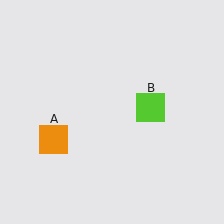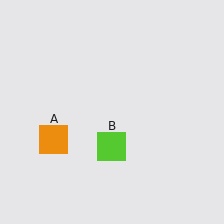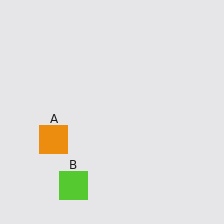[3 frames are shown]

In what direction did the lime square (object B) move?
The lime square (object B) moved down and to the left.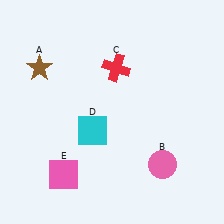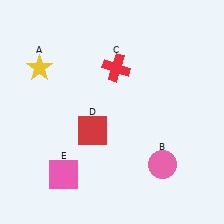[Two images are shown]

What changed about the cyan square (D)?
In Image 1, D is cyan. In Image 2, it changed to red.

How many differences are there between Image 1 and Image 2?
There are 2 differences between the two images.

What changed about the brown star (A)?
In Image 1, A is brown. In Image 2, it changed to yellow.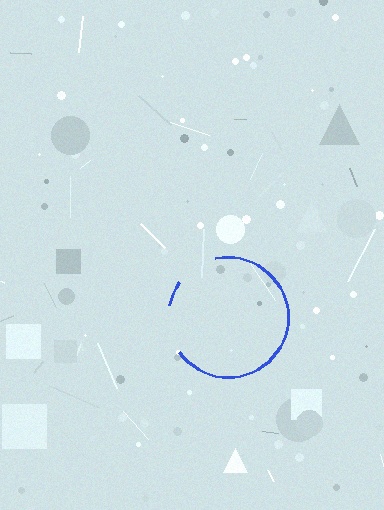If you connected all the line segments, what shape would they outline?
They would outline a circle.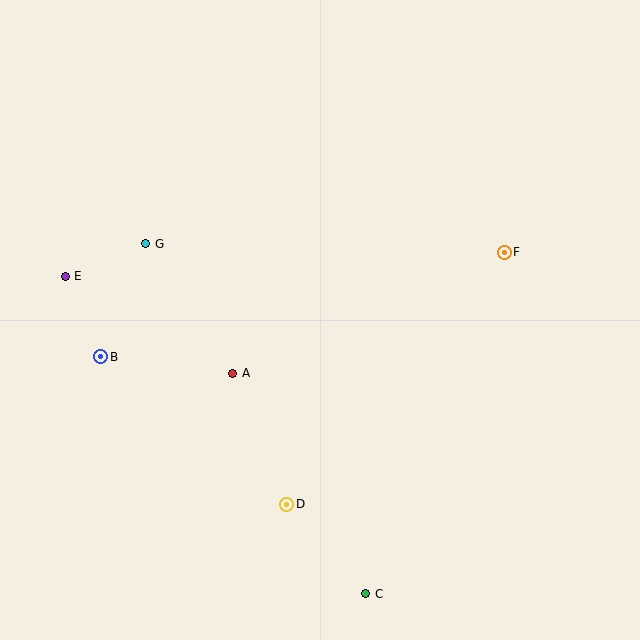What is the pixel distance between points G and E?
The distance between G and E is 87 pixels.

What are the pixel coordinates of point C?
Point C is at (366, 594).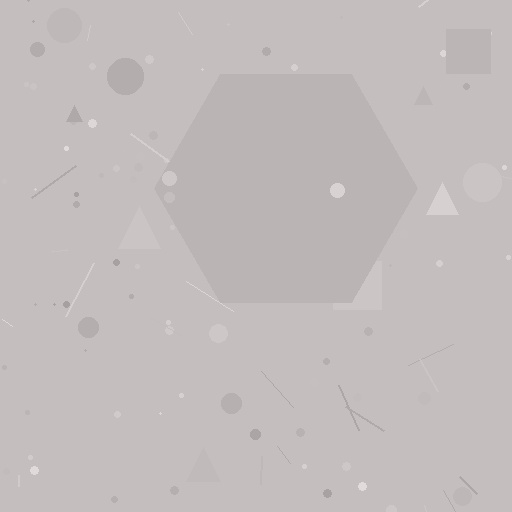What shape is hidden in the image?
A hexagon is hidden in the image.